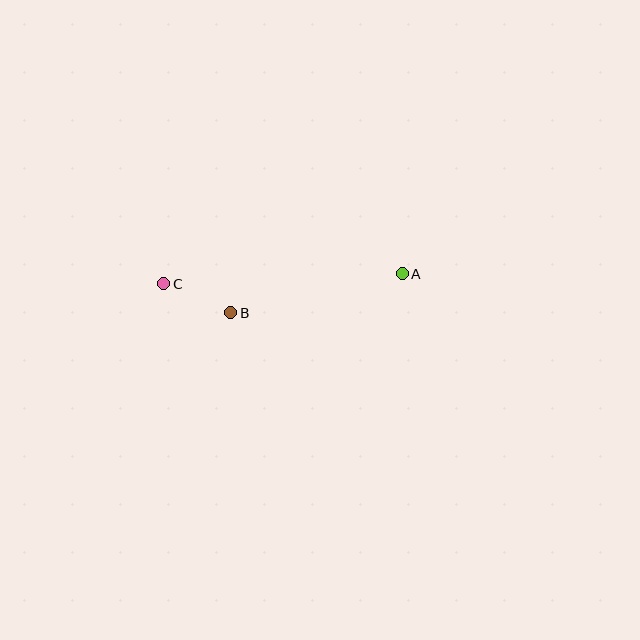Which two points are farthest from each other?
Points A and C are farthest from each other.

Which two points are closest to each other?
Points B and C are closest to each other.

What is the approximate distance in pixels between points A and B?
The distance between A and B is approximately 176 pixels.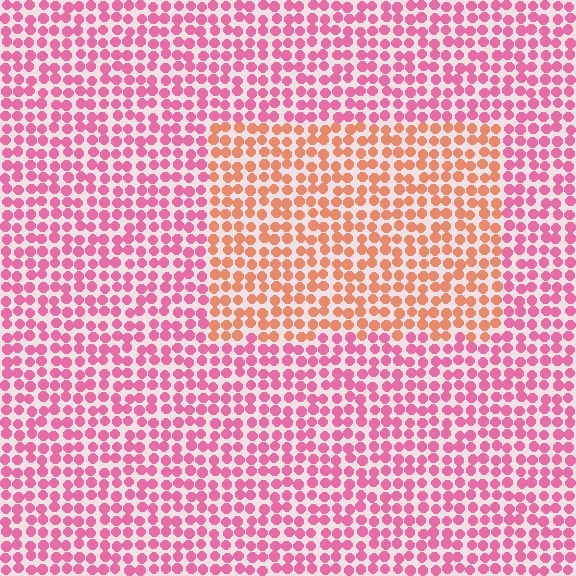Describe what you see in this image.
The image is filled with small pink elements in a uniform arrangement. A rectangle-shaped region is visible where the elements are tinted to a slightly different hue, forming a subtle color boundary.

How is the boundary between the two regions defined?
The boundary is defined purely by a slight shift in hue (about 43 degrees). Spacing, size, and orientation are identical on both sides.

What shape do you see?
I see a rectangle.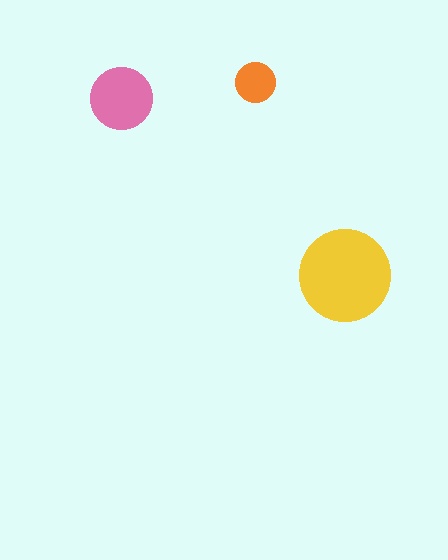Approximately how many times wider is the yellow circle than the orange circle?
About 2.5 times wider.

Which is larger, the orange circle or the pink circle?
The pink one.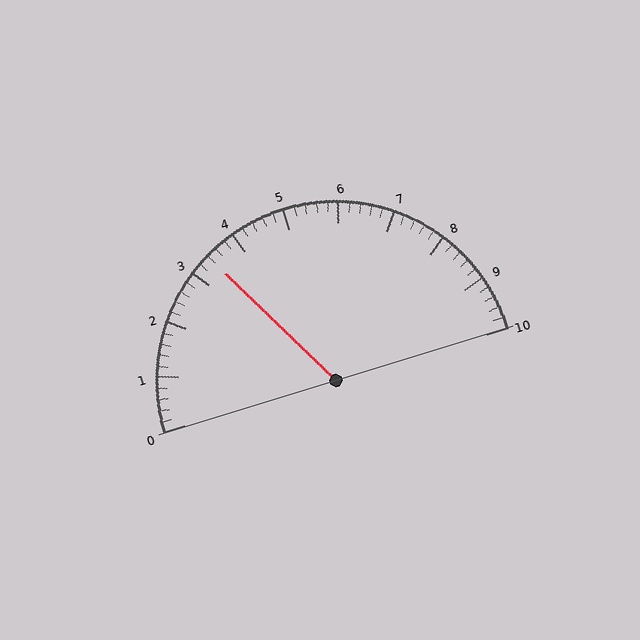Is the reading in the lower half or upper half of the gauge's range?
The reading is in the lower half of the range (0 to 10).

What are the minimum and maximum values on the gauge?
The gauge ranges from 0 to 10.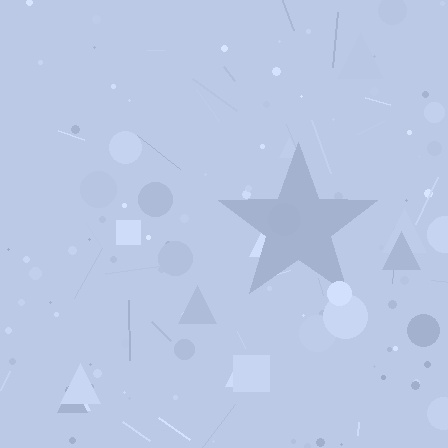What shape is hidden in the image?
A star is hidden in the image.